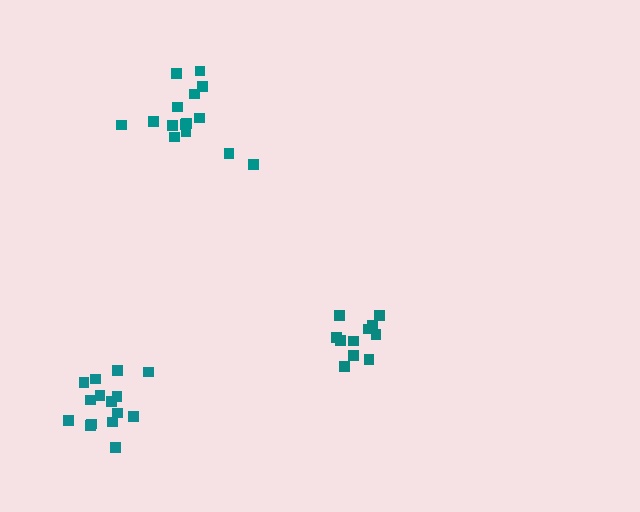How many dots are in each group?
Group 1: 15 dots, Group 2: 11 dots, Group 3: 15 dots (41 total).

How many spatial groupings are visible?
There are 3 spatial groupings.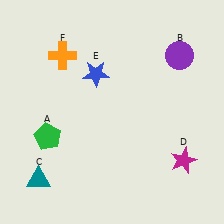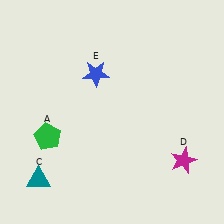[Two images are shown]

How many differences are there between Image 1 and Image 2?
There are 2 differences between the two images.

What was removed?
The orange cross (F), the purple circle (B) were removed in Image 2.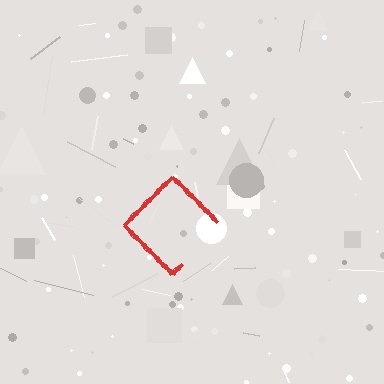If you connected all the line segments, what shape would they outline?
They would outline a diamond.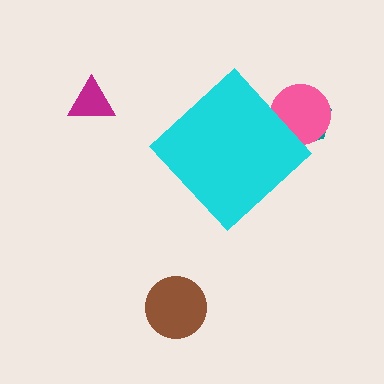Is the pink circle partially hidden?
Yes, the pink circle is partially hidden behind the cyan diamond.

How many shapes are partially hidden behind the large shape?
2 shapes are partially hidden.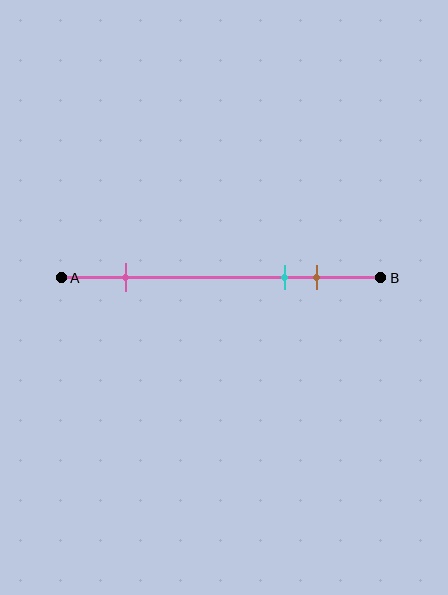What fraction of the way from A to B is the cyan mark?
The cyan mark is approximately 70% (0.7) of the way from A to B.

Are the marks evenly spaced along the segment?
No, the marks are not evenly spaced.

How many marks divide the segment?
There are 3 marks dividing the segment.